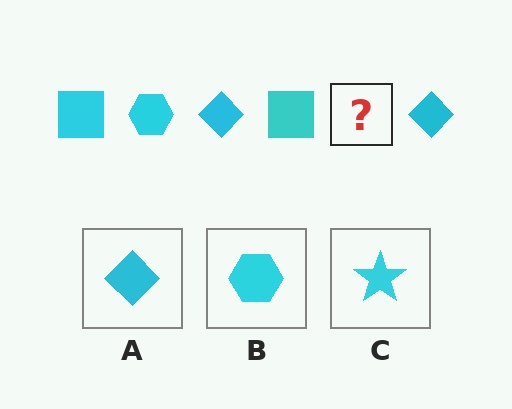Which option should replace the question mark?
Option B.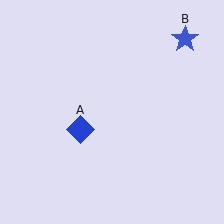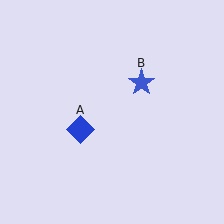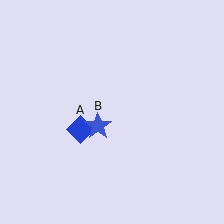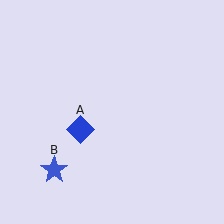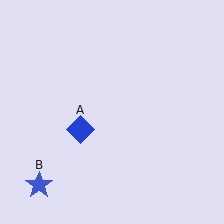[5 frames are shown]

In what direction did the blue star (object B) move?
The blue star (object B) moved down and to the left.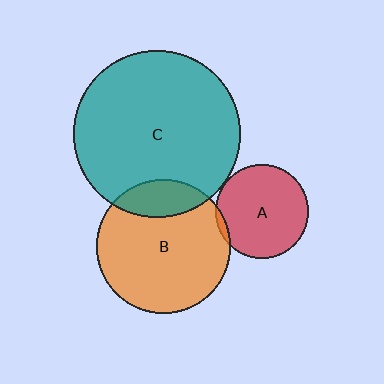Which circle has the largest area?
Circle C (teal).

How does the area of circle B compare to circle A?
Approximately 2.1 times.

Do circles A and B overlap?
Yes.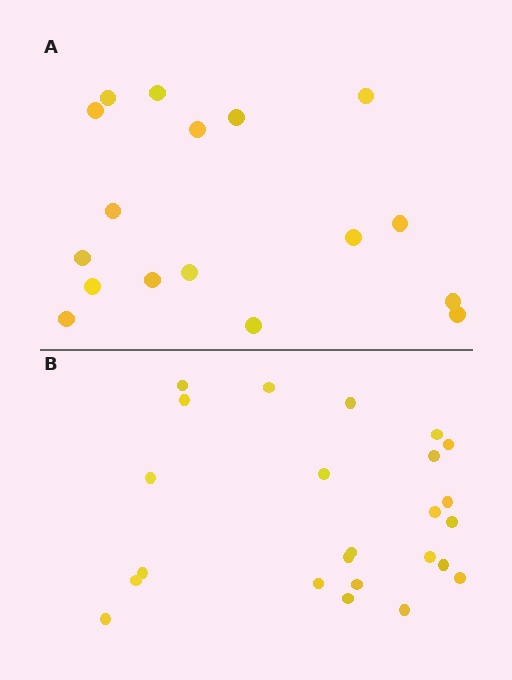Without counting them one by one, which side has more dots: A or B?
Region B (the bottom region) has more dots.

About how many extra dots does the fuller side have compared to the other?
Region B has roughly 8 or so more dots than region A.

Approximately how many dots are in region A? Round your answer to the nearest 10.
About 20 dots. (The exact count is 17, which rounds to 20.)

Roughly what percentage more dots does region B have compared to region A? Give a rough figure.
About 40% more.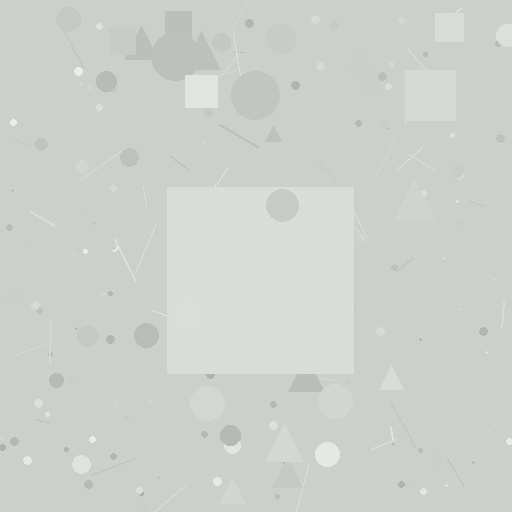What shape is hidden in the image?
A square is hidden in the image.